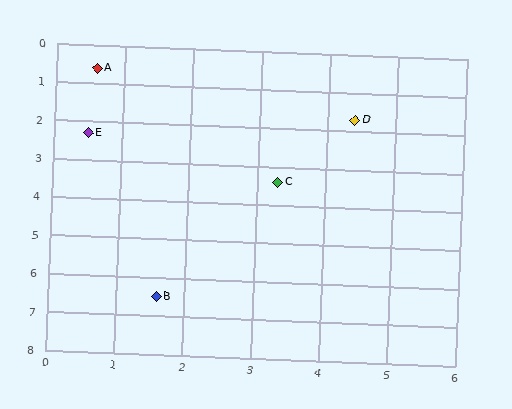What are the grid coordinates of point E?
Point E is at approximately (0.5, 2.3).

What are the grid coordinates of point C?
Point C is at approximately (3.3, 3.4).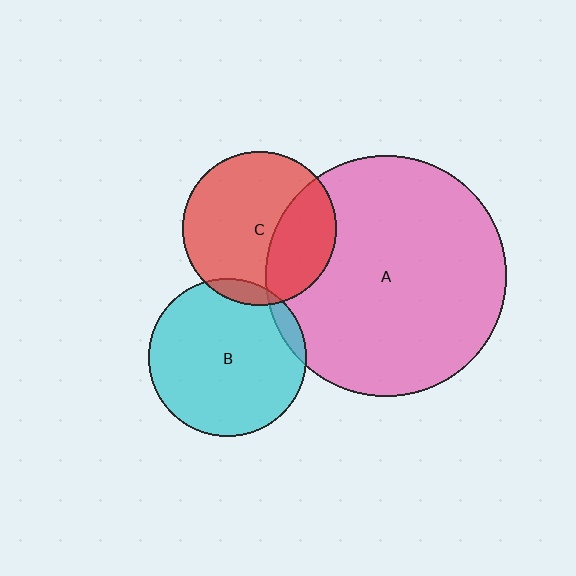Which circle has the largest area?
Circle A (pink).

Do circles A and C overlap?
Yes.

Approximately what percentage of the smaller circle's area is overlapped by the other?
Approximately 30%.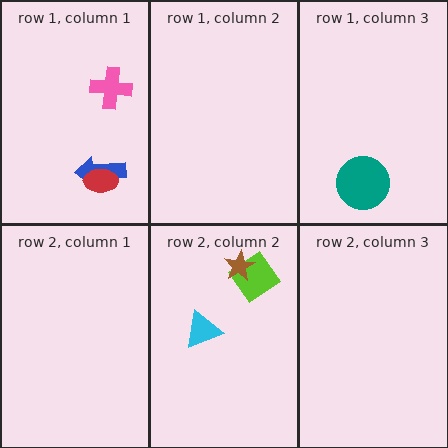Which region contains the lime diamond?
The row 2, column 2 region.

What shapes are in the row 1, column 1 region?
The pink cross, the blue arrow, the red ellipse.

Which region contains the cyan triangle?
The row 2, column 2 region.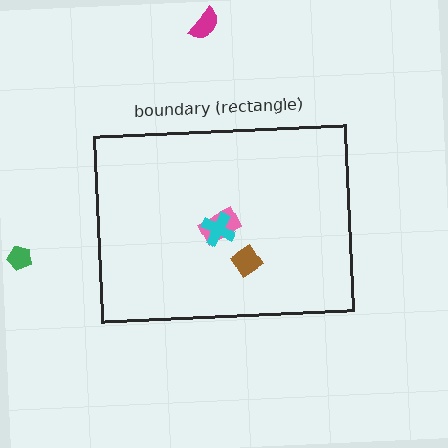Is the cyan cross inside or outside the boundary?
Inside.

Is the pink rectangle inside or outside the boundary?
Inside.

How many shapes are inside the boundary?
3 inside, 2 outside.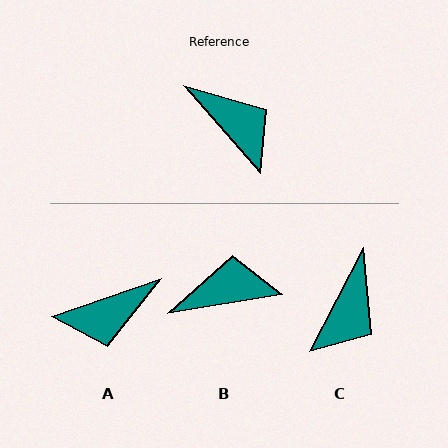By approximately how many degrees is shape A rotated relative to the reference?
Approximately 112 degrees clockwise.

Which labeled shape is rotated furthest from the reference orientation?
A, about 112 degrees away.